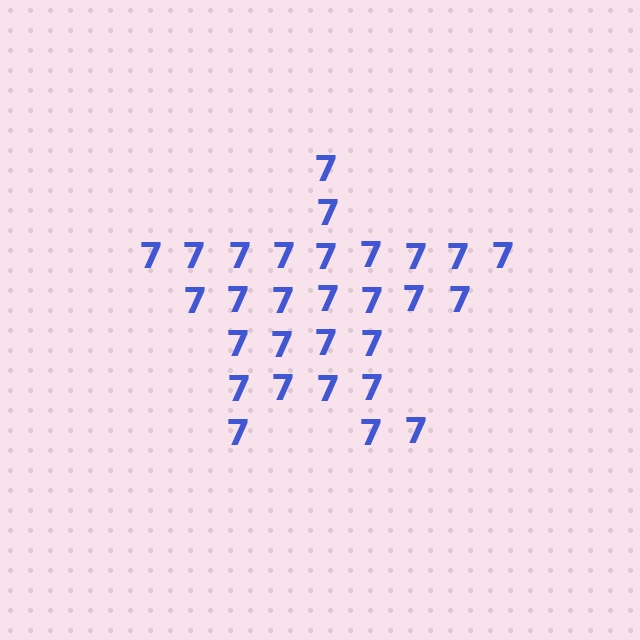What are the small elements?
The small elements are digit 7's.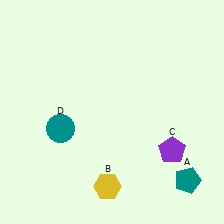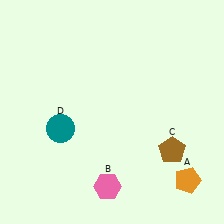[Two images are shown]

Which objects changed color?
A changed from teal to orange. B changed from yellow to pink. C changed from purple to brown.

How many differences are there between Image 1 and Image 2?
There are 3 differences between the two images.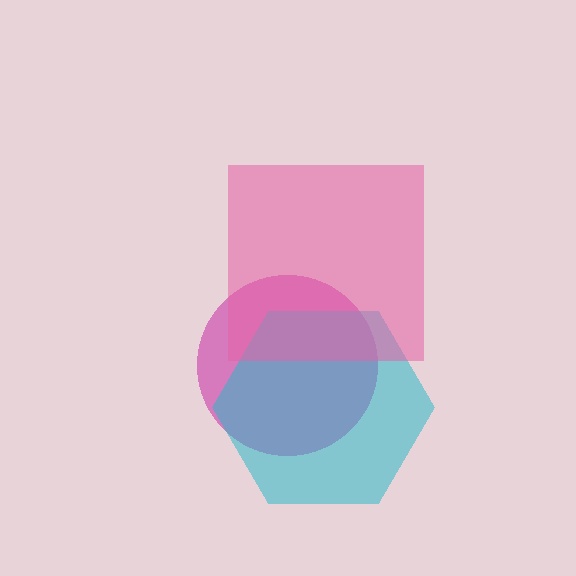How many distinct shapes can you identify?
There are 3 distinct shapes: a magenta circle, a cyan hexagon, a pink square.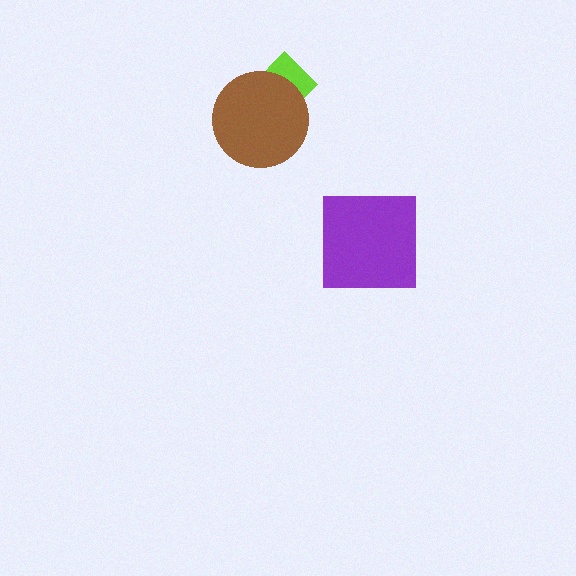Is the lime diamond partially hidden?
Yes, it is partially covered by another shape.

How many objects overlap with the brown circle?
1 object overlaps with the brown circle.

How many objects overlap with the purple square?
0 objects overlap with the purple square.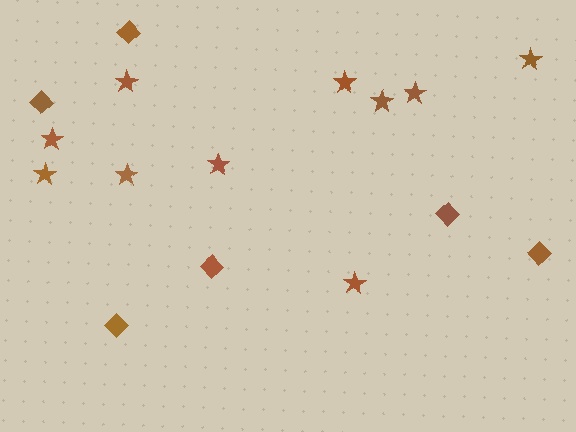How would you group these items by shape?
There are 2 groups: one group of stars (10) and one group of diamonds (6).